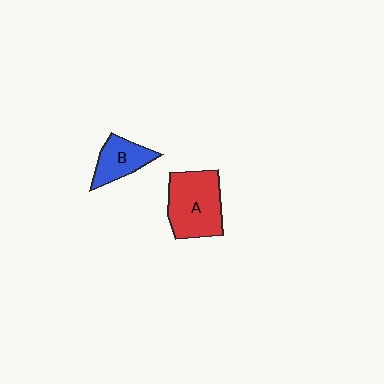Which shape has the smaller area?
Shape B (blue).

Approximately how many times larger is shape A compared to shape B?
Approximately 1.7 times.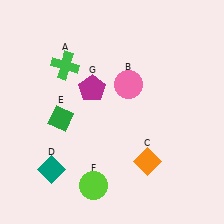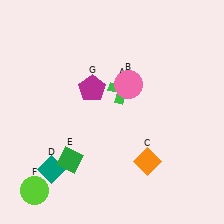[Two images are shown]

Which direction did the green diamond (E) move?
The green diamond (E) moved down.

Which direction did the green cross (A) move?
The green cross (A) moved right.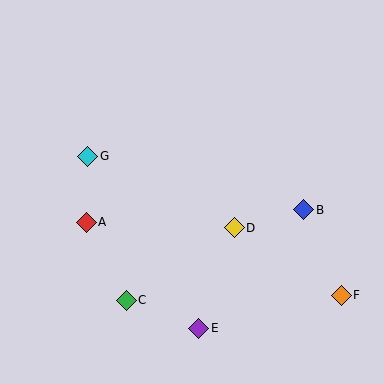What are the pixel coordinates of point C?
Point C is at (126, 300).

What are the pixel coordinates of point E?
Point E is at (199, 328).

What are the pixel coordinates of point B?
Point B is at (304, 210).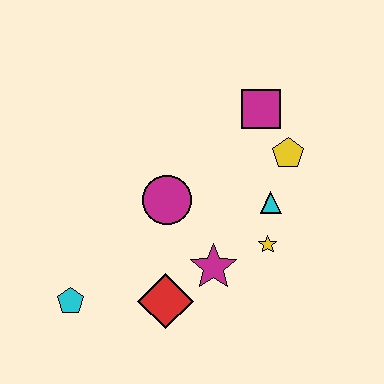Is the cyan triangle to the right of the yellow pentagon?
No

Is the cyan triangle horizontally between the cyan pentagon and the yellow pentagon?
Yes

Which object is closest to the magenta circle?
The magenta star is closest to the magenta circle.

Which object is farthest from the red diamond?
The magenta square is farthest from the red diamond.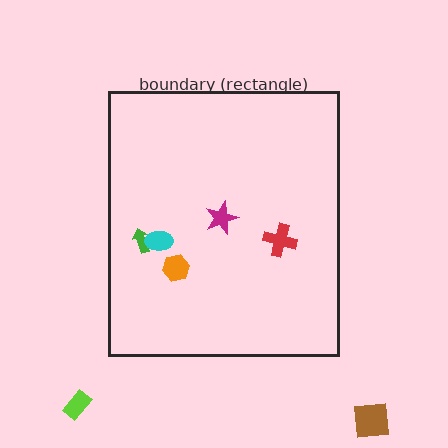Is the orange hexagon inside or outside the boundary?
Inside.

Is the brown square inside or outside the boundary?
Outside.